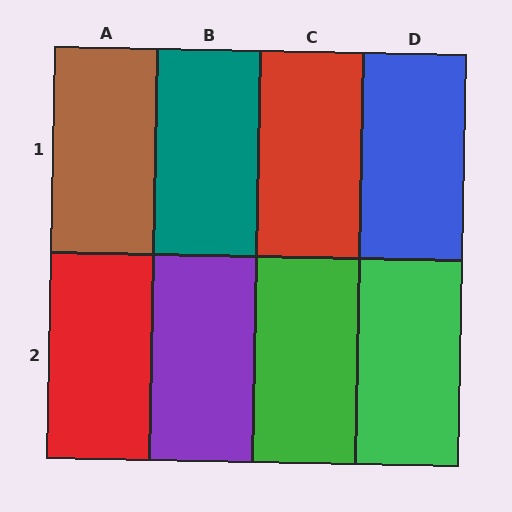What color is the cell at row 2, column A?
Red.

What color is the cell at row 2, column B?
Purple.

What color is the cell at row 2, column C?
Green.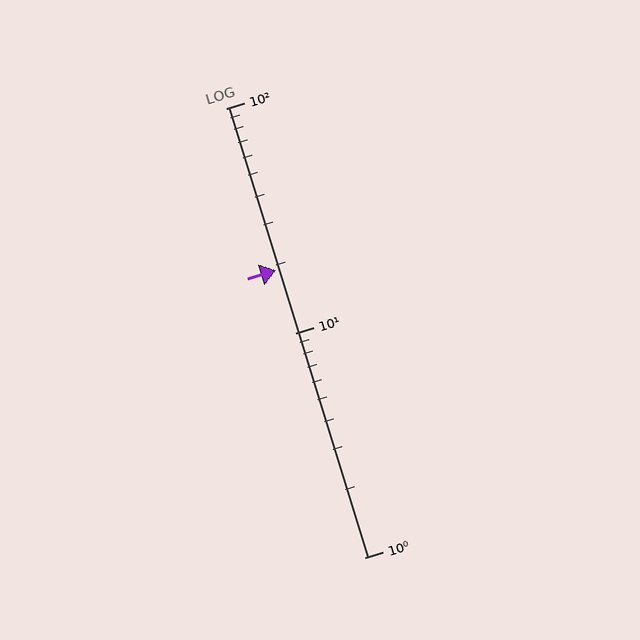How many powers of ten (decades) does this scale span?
The scale spans 2 decades, from 1 to 100.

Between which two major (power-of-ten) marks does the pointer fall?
The pointer is between 10 and 100.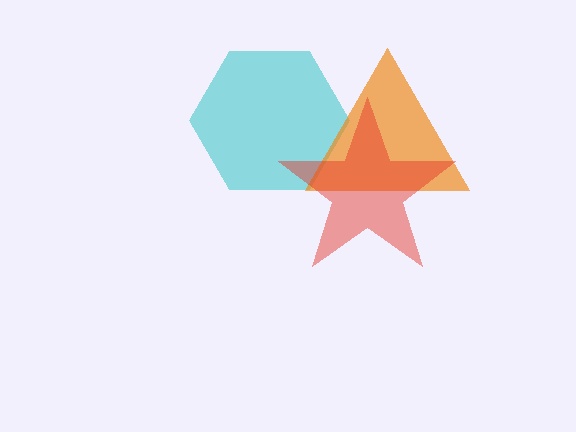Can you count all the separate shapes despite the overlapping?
Yes, there are 3 separate shapes.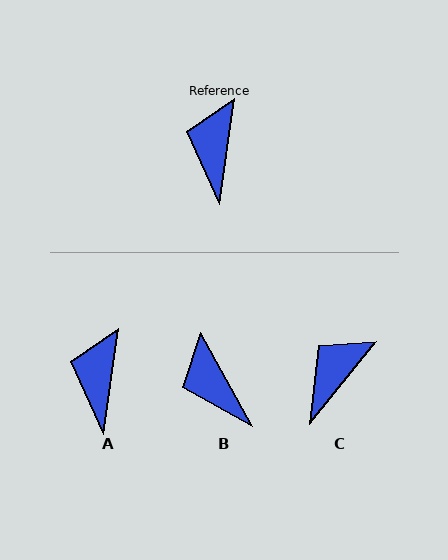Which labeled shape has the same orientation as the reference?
A.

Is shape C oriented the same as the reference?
No, it is off by about 31 degrees.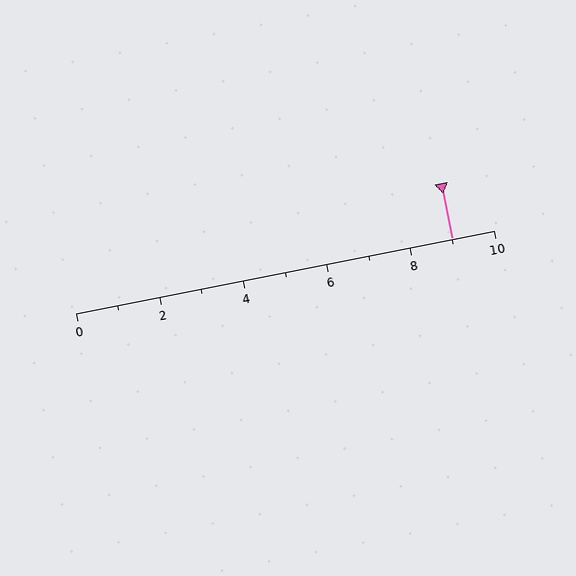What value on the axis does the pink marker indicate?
The marker indicates approximately 9.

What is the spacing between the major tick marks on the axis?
The major ticks are spaced 2 apart.